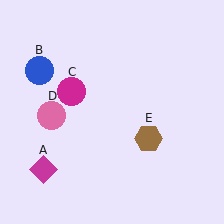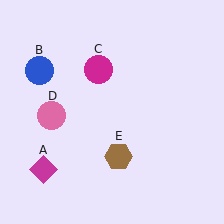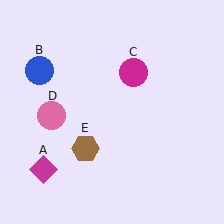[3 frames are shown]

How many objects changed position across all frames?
2 objects changed position: magenta circle (object C), brown hexagon (object E).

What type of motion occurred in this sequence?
The magenta circle (object C), brown hexagon (object E) rotated clockwise around the center of the scene.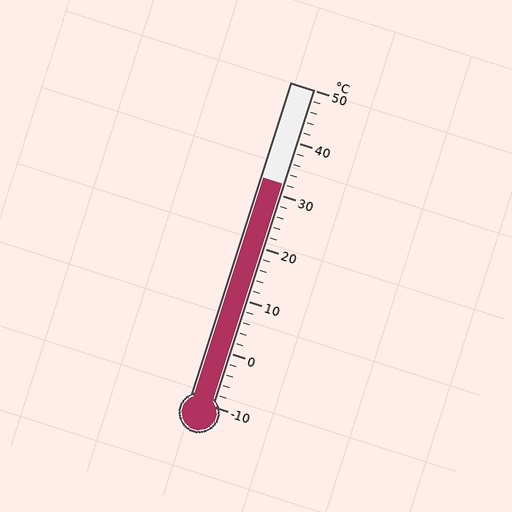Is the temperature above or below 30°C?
The temperature is above 30°C.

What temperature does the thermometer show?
The thermometer shows approximately 32°C.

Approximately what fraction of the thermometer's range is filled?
The thermometer is filled to approximately 70% of its range.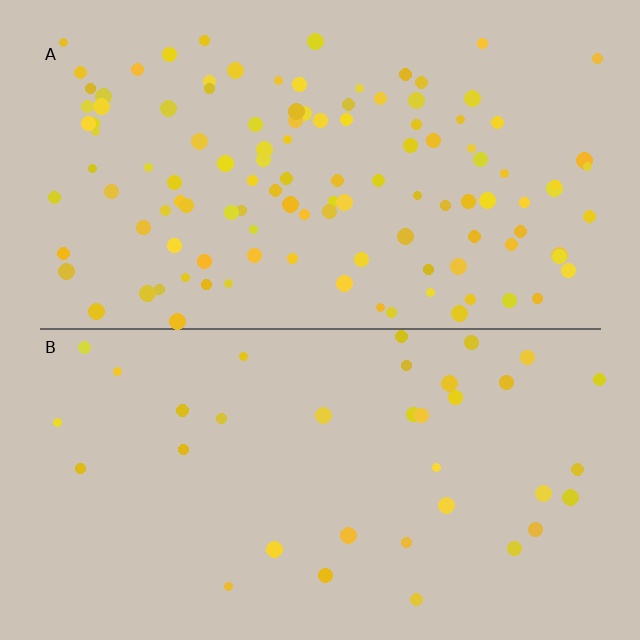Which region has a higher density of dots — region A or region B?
A (the top).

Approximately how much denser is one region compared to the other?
Approximately 3.3× — region A over region B.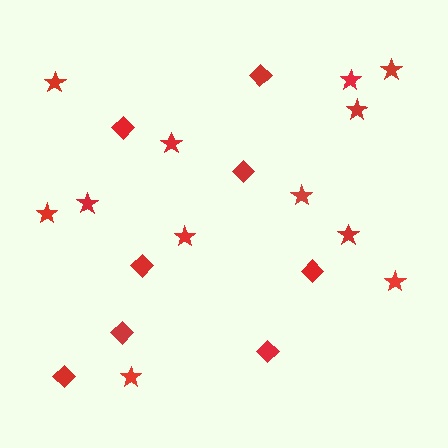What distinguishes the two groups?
There are 2 groups: one group of diamonds (8) and one group of stars (12).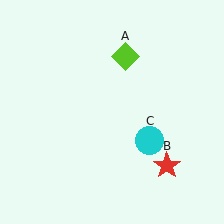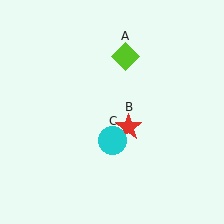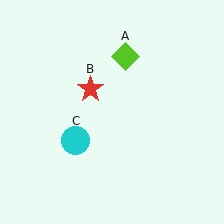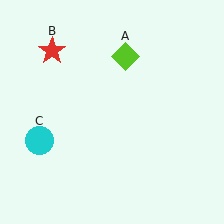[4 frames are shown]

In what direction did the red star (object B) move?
The red star (object B) moved up and to the left.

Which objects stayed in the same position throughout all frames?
Lime diamond (object A) remained stationary.